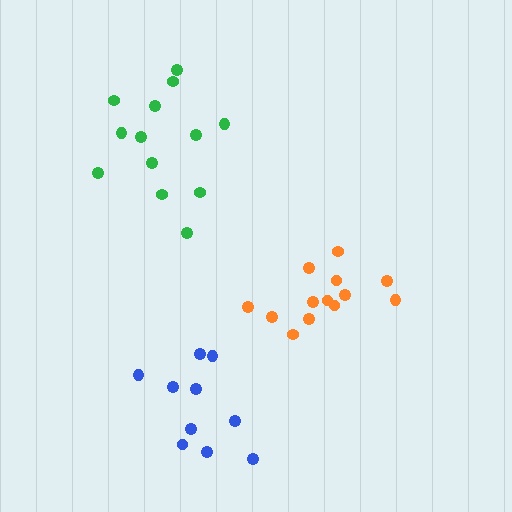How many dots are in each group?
Group 1: 10 dots, Group 2: 13 dots, Group 3: 13 dots (36 total).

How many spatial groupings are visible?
There are 3 spatial groupings.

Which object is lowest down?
The blue cluster is bottommost.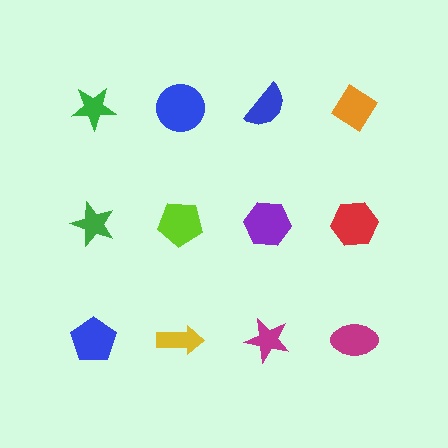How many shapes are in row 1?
4 shapes.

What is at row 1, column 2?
A blue circle.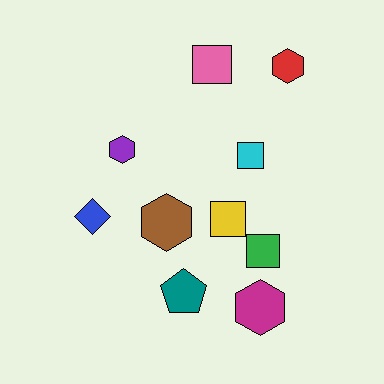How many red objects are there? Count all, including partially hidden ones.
There is 1 red object.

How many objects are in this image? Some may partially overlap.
There are 10 objects.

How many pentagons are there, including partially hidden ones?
There is 1 pentagon.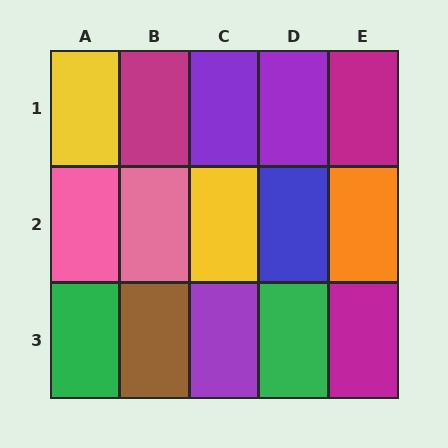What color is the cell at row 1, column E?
Magenta.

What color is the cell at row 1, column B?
Magenta.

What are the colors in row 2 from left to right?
Pink, pink, yellow, blue, orange.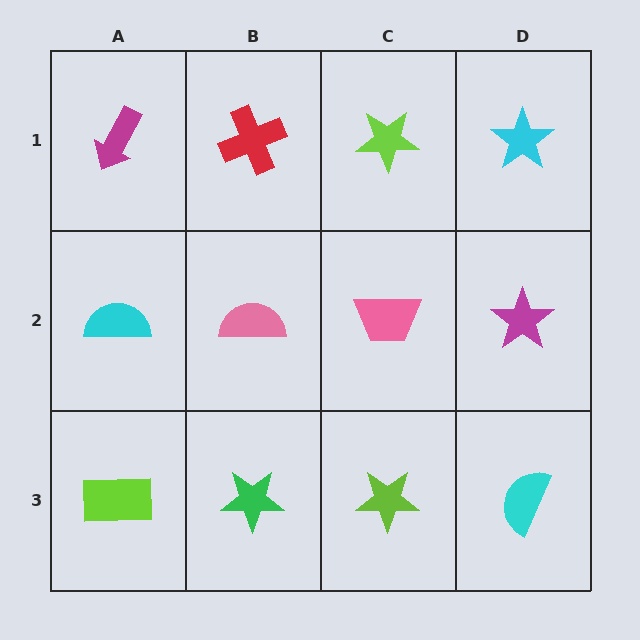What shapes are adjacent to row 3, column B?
A pink semicircle (row 2, column B), a lime rectangle (row 3, column A), a lime star (row 3, column C).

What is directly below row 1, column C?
A pink trapezoid.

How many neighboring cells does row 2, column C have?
4.